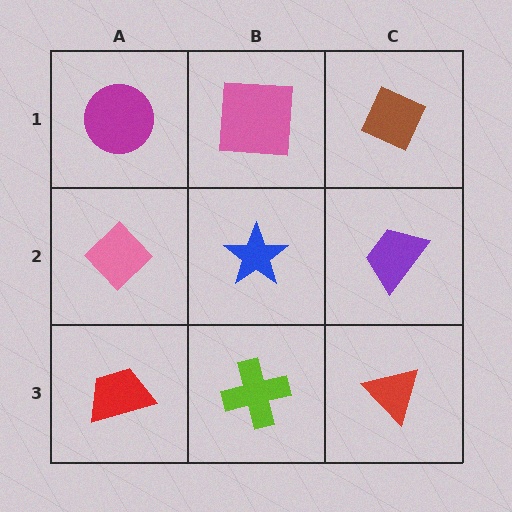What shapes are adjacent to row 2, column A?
A magenta circle (row 1, column A), a red trapezoid (row 3, column A), a blue star (row 2, column B).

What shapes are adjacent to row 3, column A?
A pink diamond (row 2, column A), a lime cross (row 3, column B).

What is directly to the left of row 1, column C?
A pink square.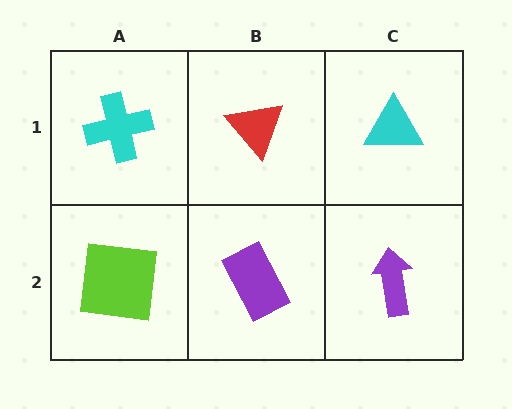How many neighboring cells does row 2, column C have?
2.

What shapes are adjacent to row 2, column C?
A cyan triangle (row 1, column C), a purple rectangle (row 2, column B).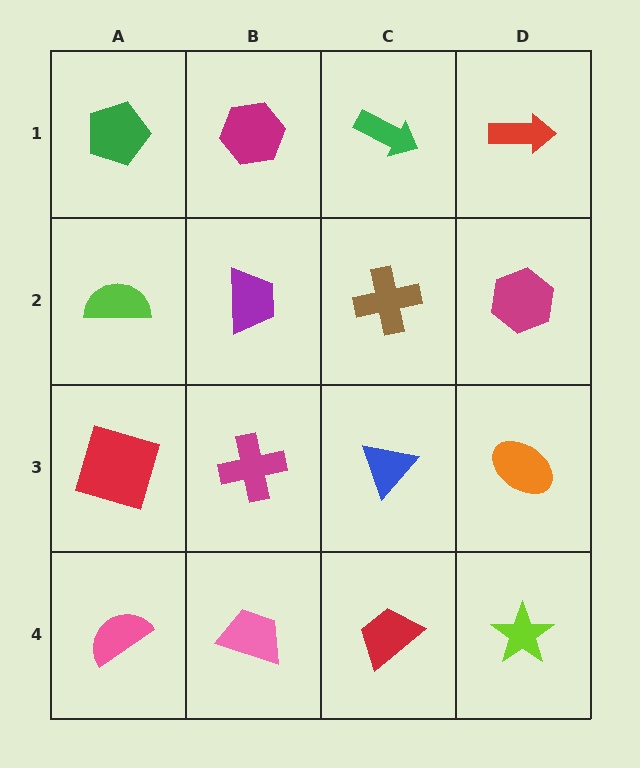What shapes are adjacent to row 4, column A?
A red square (row 3, column A), a pink trapezoid (row 4, column B).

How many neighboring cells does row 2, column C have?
4.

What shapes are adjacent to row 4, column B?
A magenta cross (row 3, column B), a pink semicircle (row 4, column A), a red trapezoid (row 4, column C).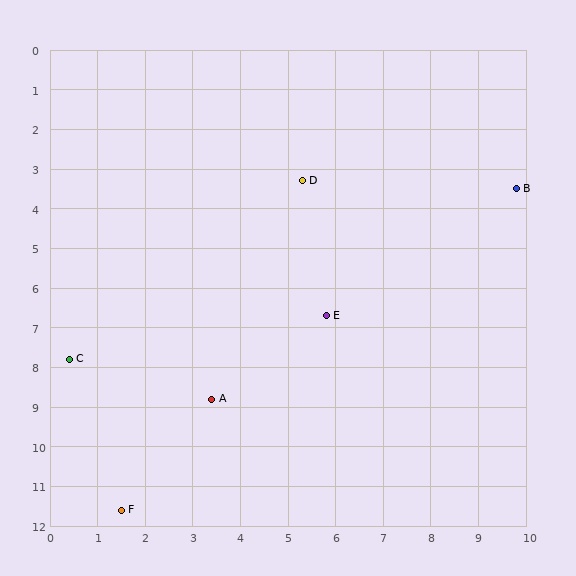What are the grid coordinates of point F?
Point F is at approximately (1.5, 11.6).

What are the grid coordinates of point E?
Point E is at approximately (5.8, 6.7).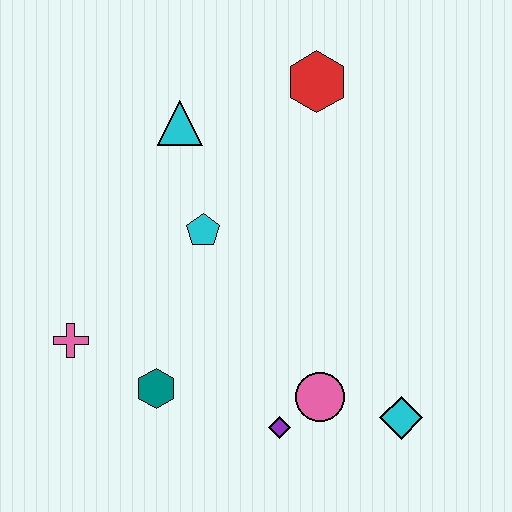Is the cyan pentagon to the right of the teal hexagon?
Yes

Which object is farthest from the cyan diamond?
The cyan triangle is farthest from the cyan diamond.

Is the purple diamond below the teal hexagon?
Yes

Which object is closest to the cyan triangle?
The cyan pentagon is closest to the cyan triangle.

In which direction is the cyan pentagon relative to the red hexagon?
The cyan pentagon is below the red hexagon.